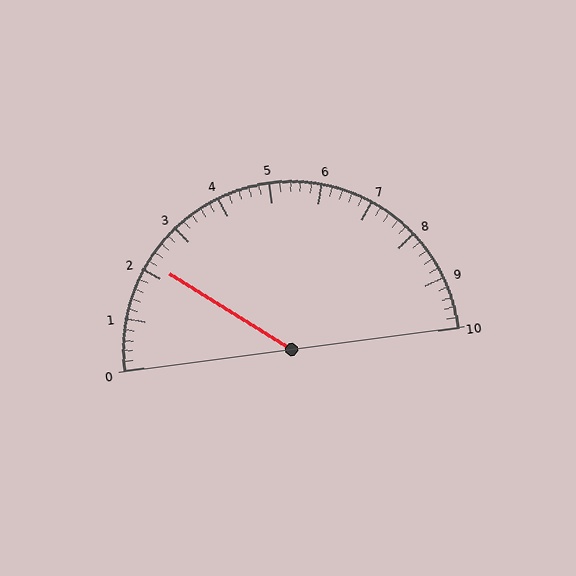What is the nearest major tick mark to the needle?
The nearest major tick mark is 2.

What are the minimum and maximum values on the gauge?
The gauge ranges from 0 to 10.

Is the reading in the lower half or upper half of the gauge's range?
The reading is in the lower half of the range (0 to 10).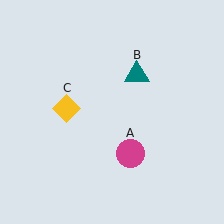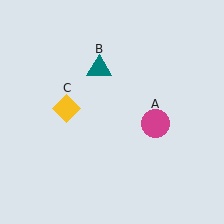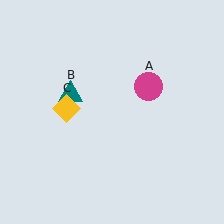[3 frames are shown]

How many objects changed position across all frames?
2 objects changed position: magenta circle (object A), teal triangle (object B).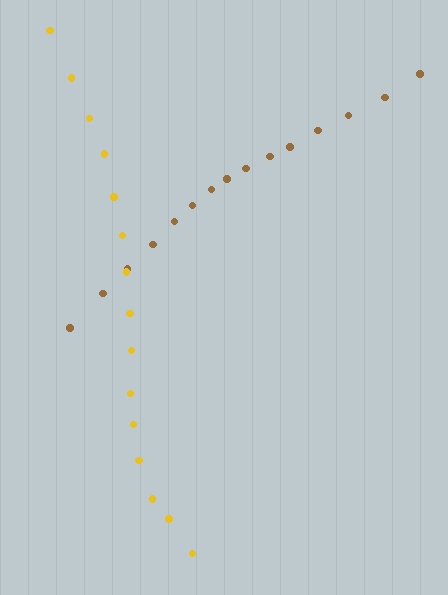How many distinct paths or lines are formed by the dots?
There are 2 distinct paths.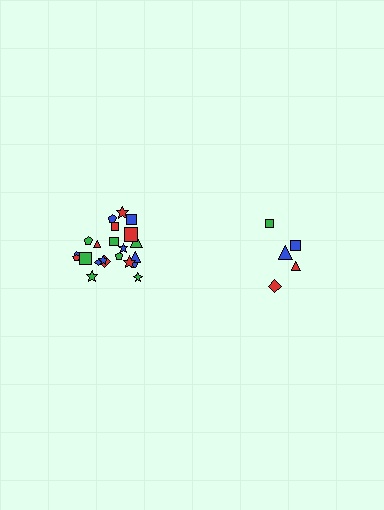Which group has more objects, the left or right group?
The left group.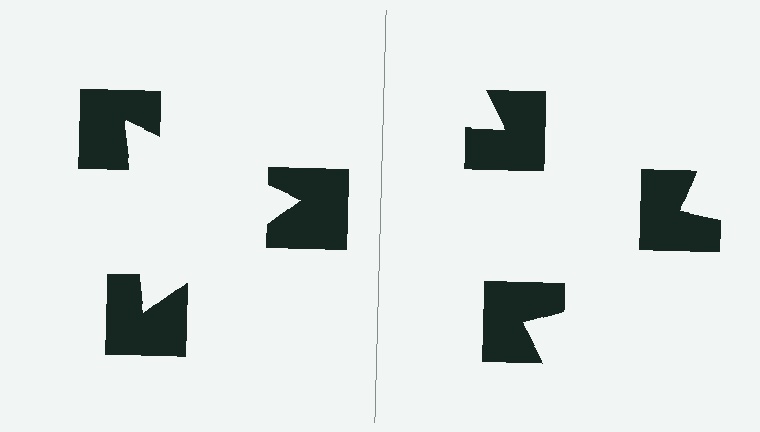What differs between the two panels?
The notched squares are positioned identically on both sides; only the wedge orientations differ. On the left they align to a triangle; on the right they are misaligned.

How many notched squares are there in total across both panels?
6 — 3 on each side.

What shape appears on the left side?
An illusory triangle.